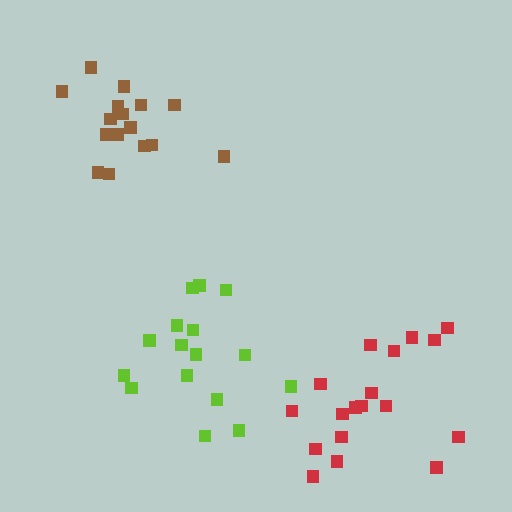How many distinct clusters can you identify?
There are 3 distinct clusters.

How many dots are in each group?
Group 1: 18 dots, Group 2: 16 dots, Group 3: 16 dots (50 total).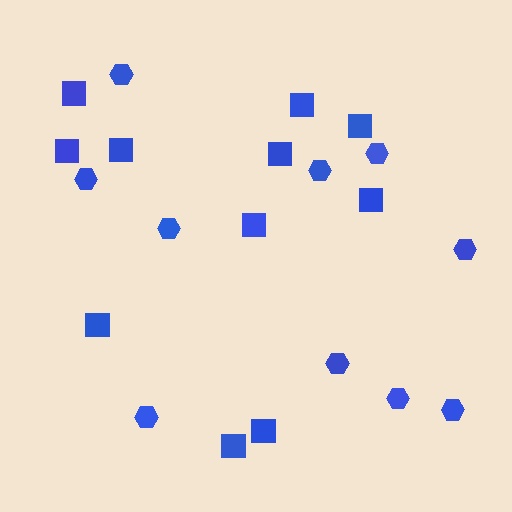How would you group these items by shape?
There are 2 groups: one group of hexagons (10) and one group of squares (11).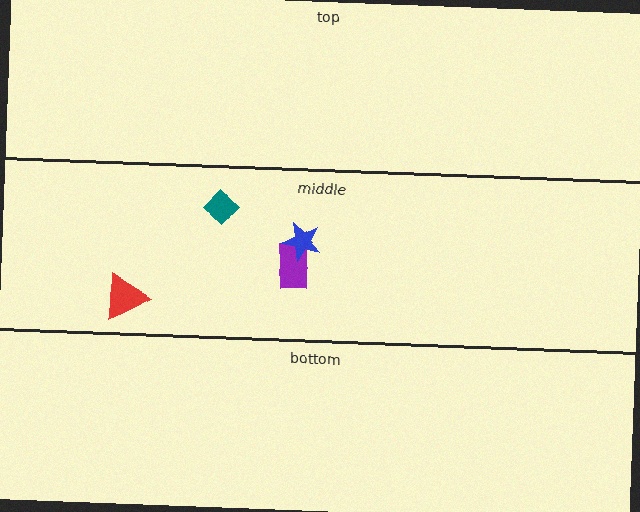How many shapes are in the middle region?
4.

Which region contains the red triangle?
The middle region.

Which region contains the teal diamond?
The middle region.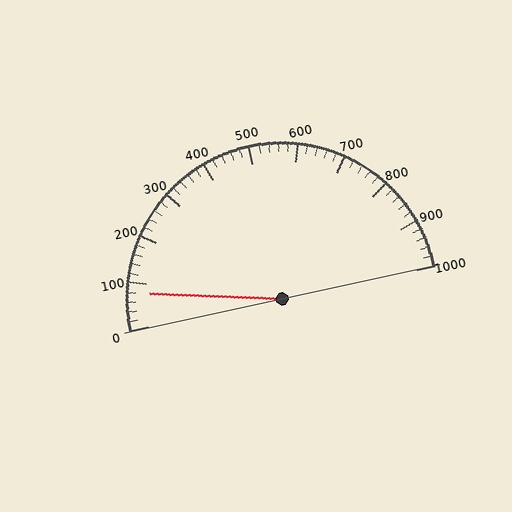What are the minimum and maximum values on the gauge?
The gauge ranges from 0 to 1000.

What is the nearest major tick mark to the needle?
The nearest major tick mark is 100.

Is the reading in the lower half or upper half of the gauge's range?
The reading is in the lower half of the range (0 to 1000).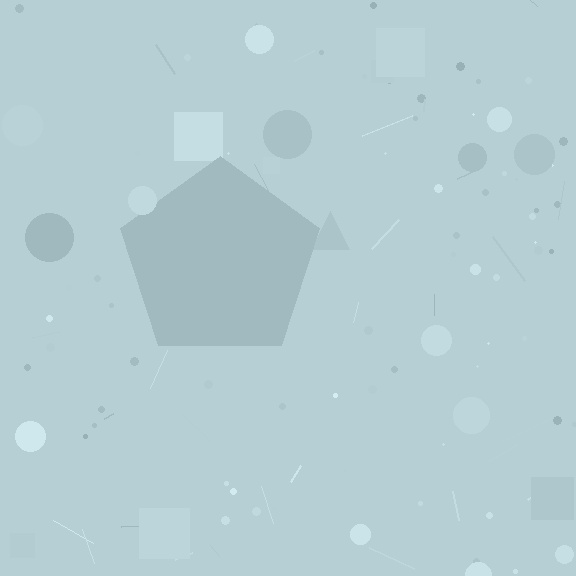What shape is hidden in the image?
A pentagon is hidden in the image.